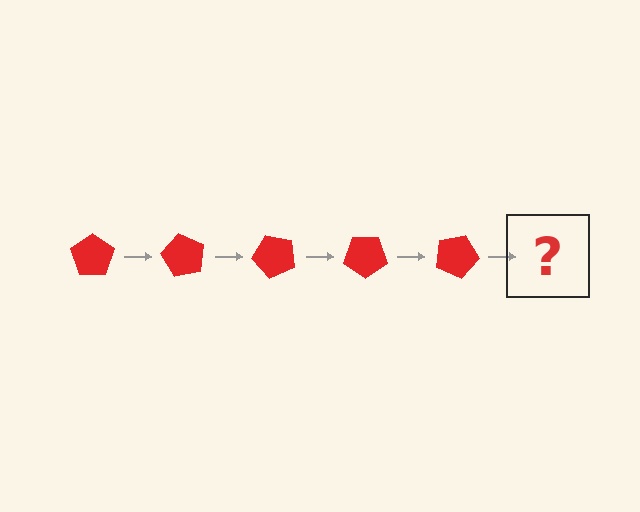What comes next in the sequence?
The next element should be a red pentagon rotated 300 degrees.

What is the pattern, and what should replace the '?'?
The pattern is that the pentagon rotates 60 degrees each step. The '?' should be a red pentagon rotated 300 degrees.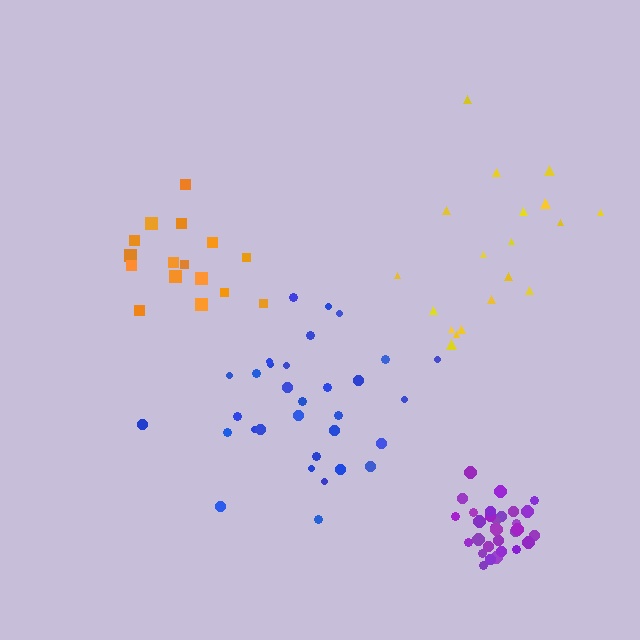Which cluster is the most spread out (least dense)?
Yellow.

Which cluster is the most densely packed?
Purple.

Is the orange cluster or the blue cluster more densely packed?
Orange.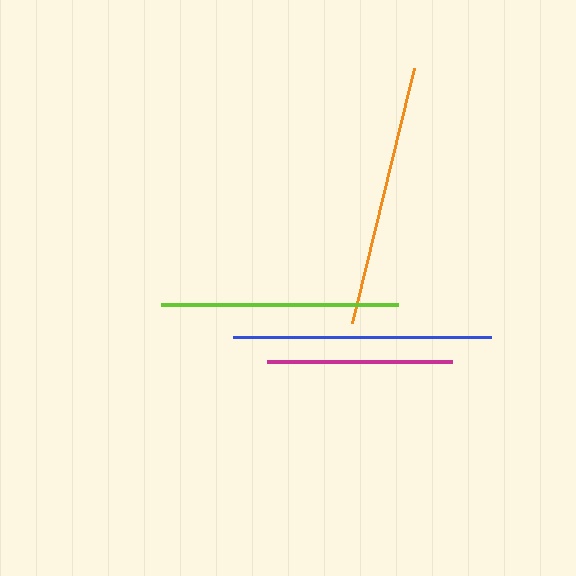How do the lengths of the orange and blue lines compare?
The orange and blue lines are approximately the same length.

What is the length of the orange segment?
The orange segment is approximately 262 pixels long.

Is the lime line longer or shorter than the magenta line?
The lime line is longer than the magenta line.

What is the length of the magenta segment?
The magenta segment is approximately 185 pixels long.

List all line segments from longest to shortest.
From longest to shortest: orange, blue, lime, magenta.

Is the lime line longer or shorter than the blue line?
The blue line is longer than the lime line.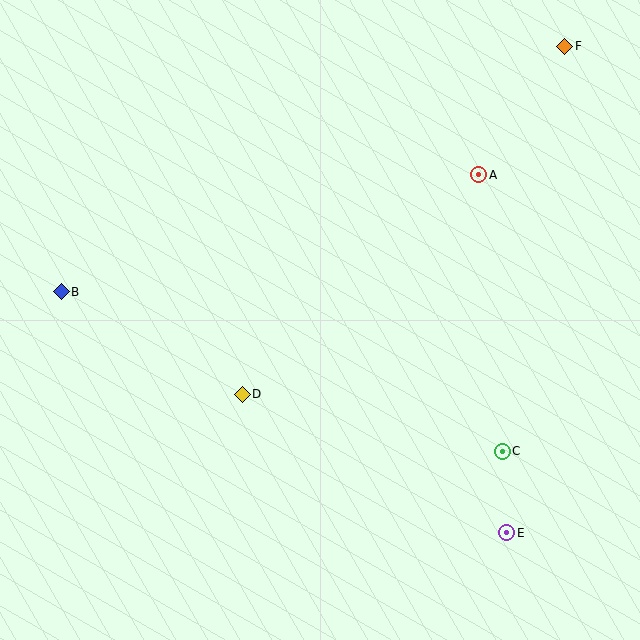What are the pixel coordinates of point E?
Point E is at (507, 533).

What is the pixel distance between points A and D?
The distance between A and D is 323 pixels.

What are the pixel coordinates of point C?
Point C is at (502, 452).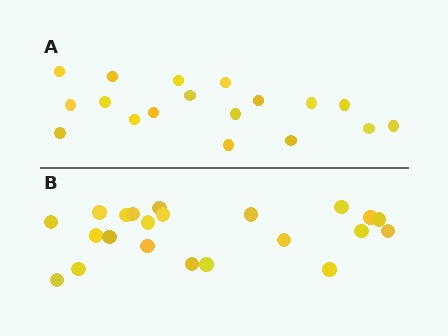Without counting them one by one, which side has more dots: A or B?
Region B (the bottom region) has more dots.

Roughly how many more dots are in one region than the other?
Region B has about 4 more dots than region A.